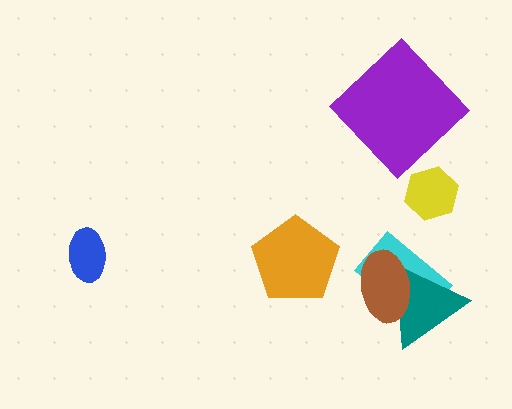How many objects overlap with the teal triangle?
2 objects overlap with the teal triangle.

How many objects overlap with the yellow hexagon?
0 objects overlap with the yellow hexagon.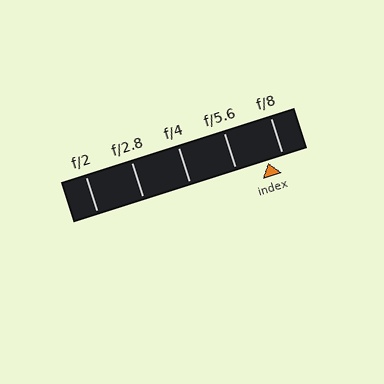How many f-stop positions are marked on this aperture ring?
There are 5 f-stop positions marked.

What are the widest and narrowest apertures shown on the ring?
The widest aperture shown is f/2 and the narrowest is f/8.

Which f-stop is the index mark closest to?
The index mark is closest to f/8.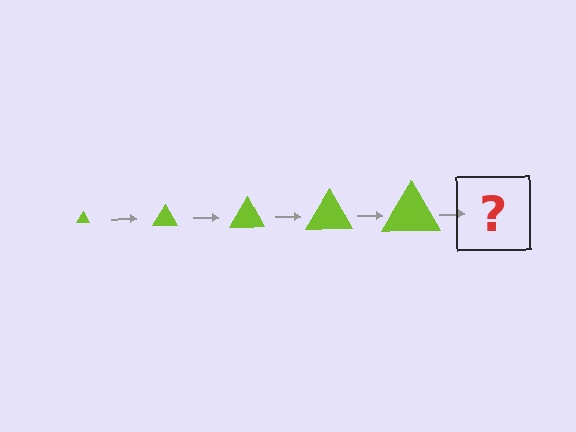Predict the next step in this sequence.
The next step is a lime triangle, larger than the previous one.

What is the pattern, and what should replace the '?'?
The pattern is that the triangle gets progressively larger each step. The '?' should be a lime triangle, larger than the previous one.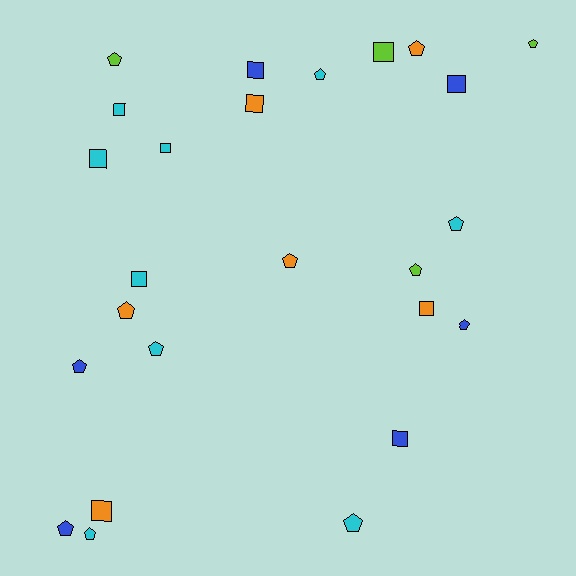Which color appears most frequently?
Cyan, with 9 objects.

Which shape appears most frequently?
Pentagon, with 14 objects.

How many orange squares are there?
There are 3 orange squares.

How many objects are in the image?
There are 25 objects.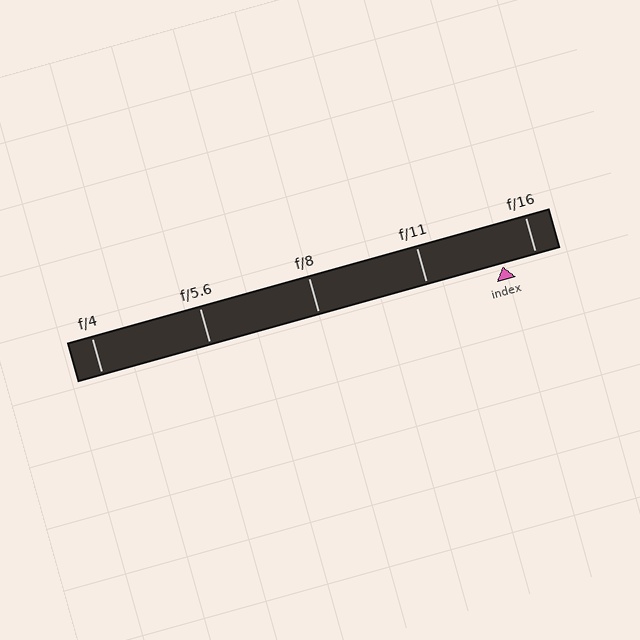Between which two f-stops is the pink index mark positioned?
The index mark is between f/11 and f/16.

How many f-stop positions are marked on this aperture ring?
There are 5 f-stop positions marked.